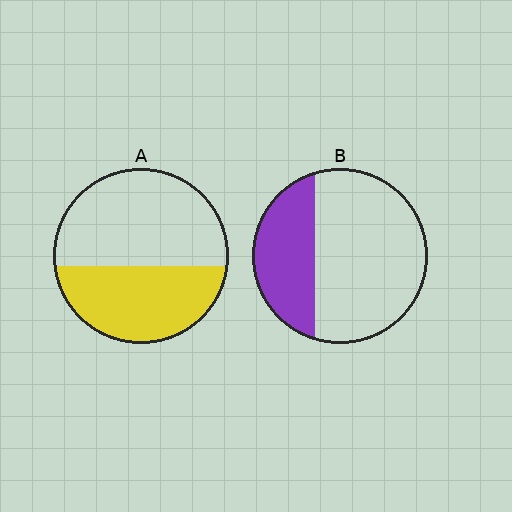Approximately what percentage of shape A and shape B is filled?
A is approximately 45% and B is approximately 30%.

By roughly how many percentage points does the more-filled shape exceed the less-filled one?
By roughly 10 percentage points (A over B).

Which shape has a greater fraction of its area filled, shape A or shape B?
Shape A.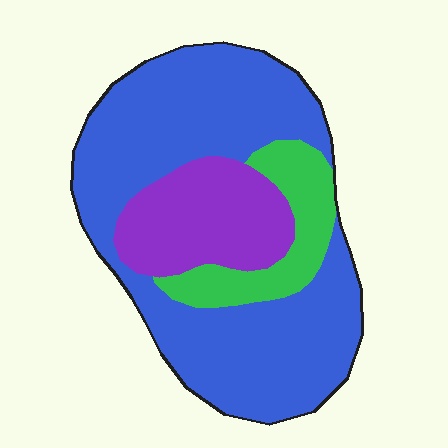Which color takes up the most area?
Blue, at roughly 65%.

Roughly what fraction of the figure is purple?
Purple takes up about one fifth (1/5) of the figure.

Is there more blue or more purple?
Blue.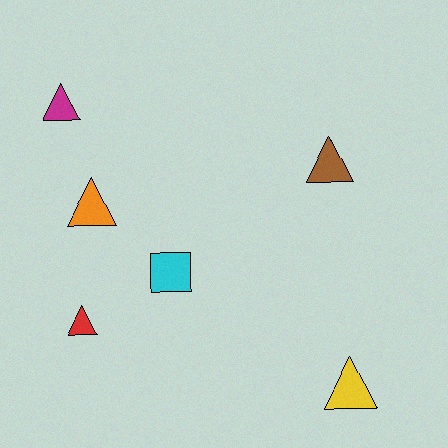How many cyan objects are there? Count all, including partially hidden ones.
There is 1 cyan object.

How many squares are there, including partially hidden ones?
There is 1 square.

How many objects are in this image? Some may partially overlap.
There are 6 objects.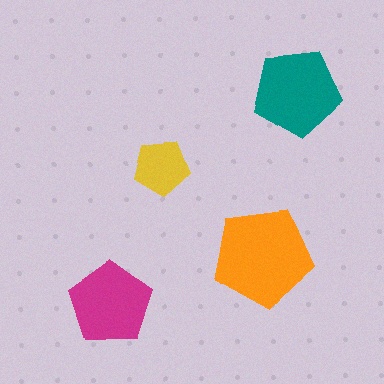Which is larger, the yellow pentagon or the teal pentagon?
The teal one.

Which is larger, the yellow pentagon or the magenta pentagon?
The magenta one.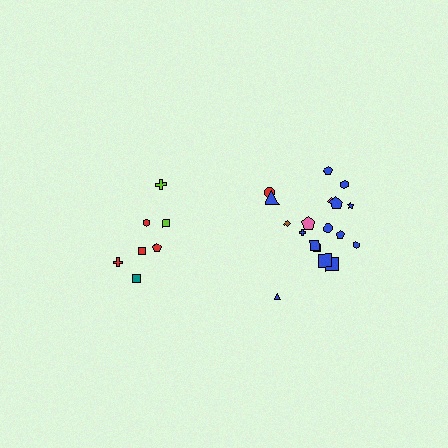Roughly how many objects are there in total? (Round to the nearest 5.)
Roughly 25 objects in total.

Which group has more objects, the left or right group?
The right group.